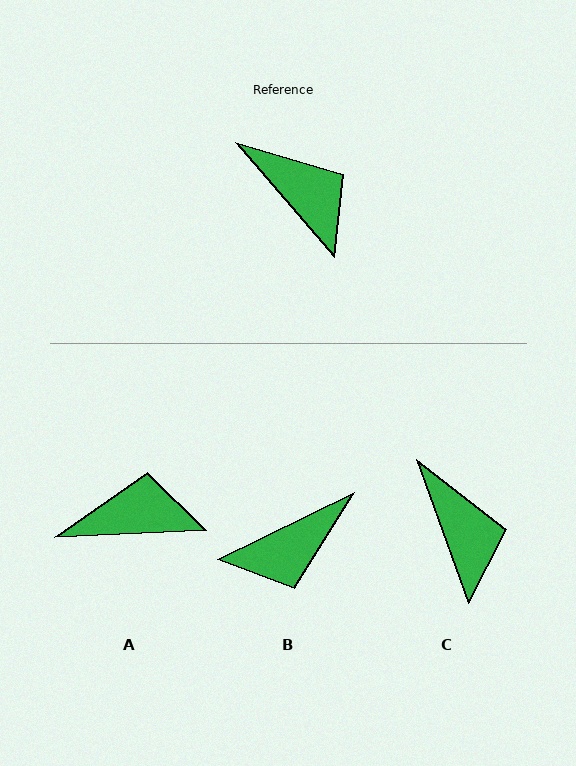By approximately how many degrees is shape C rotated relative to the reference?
Approximately 21 degrees clockwise.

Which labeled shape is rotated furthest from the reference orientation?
B, about 105 degrees away.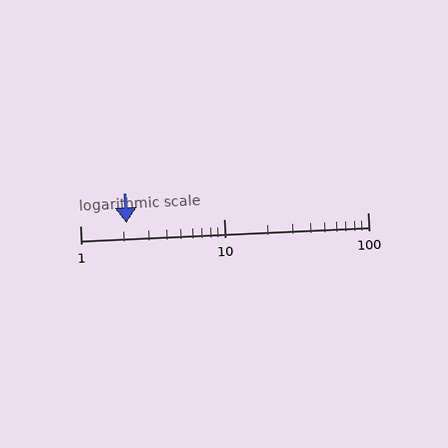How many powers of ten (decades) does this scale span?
The scale spans 2 decades, from 1 to 100.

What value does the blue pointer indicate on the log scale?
The pointer indicates approximately 2.1.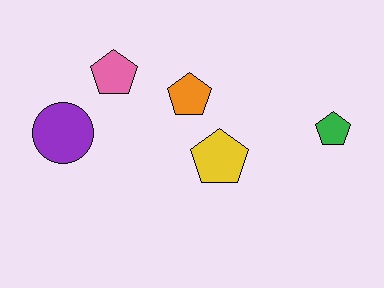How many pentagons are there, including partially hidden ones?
There are 4 pentagons.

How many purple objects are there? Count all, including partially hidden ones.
There is 1 purple object.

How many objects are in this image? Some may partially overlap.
There are 5 objects.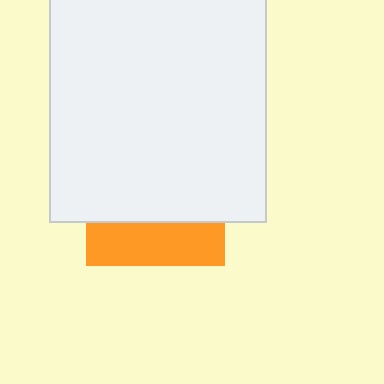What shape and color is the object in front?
The object in front is a white rectangle.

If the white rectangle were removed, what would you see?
You would see the complete orange square.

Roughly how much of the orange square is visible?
A small part of it is visible (roughly 30%).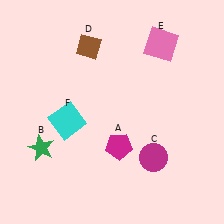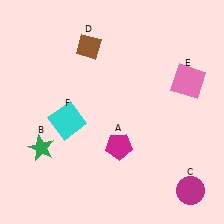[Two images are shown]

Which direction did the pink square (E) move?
The pink square (E) moved down.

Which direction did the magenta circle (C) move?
The magenta circle (C) moved right.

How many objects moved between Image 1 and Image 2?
2 objects moved between the two images.